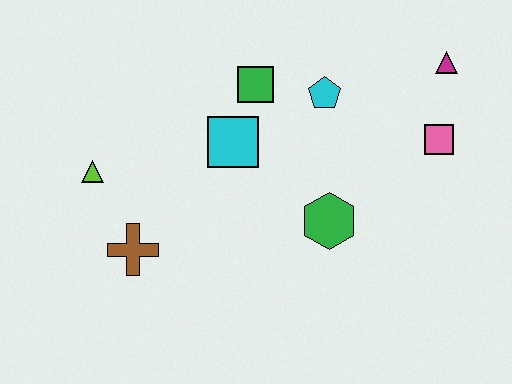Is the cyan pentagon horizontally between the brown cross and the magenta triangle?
Yes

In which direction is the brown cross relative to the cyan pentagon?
The brown cross is to the left of the cyan pentagon.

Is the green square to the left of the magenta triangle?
Yes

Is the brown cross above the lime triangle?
No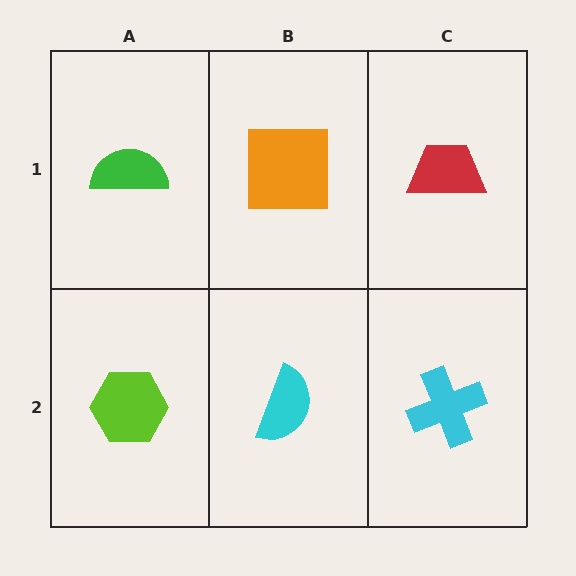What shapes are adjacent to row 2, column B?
An orange square (row 1, column B), a lime hexagon (row 2, column A), a cyan cross (row 2, column C).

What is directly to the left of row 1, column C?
An orange square.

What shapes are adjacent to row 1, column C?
A cyan cross (row 2, column C), an orange square (row 1, column B).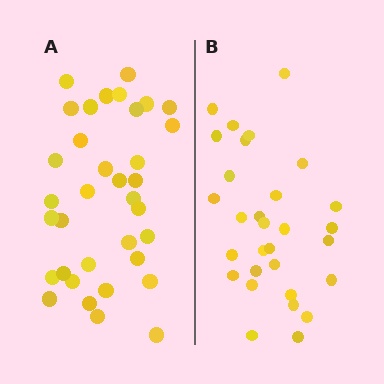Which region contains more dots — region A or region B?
Region A (the left region) has more dots.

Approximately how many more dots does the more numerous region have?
Region A has about 5 more dots than region B.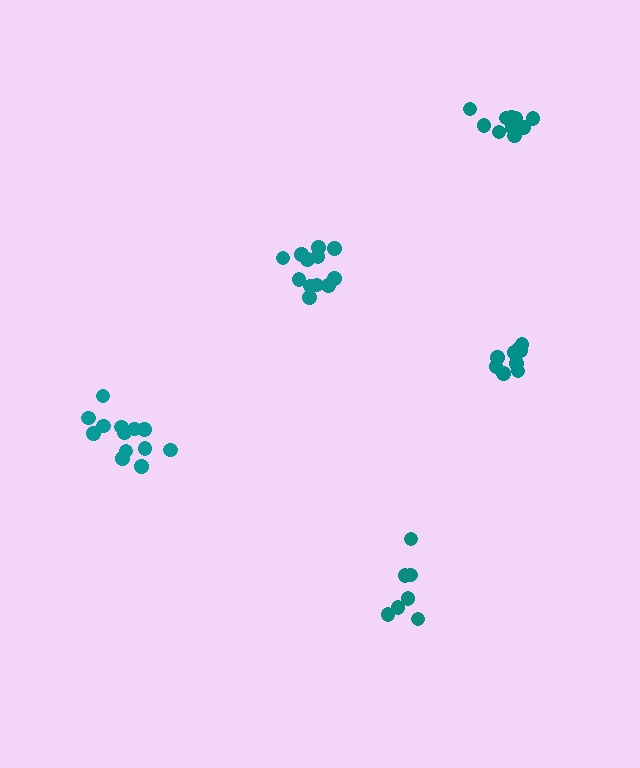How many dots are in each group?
Group 1: 12 dots, Group 2: 9 dots, Group 3: 10 dots, Group 4: 7 dots, Group 5: 13 dots (51 total).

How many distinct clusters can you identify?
There are 5 distinct clusters.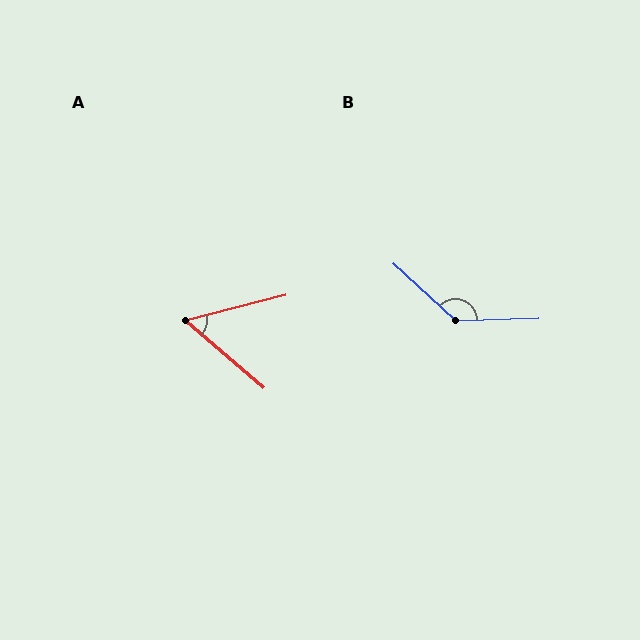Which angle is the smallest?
A, at approximately 55 degrees.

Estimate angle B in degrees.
Approximately 136 degrees.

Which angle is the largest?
B, at approximately 136 degrees.